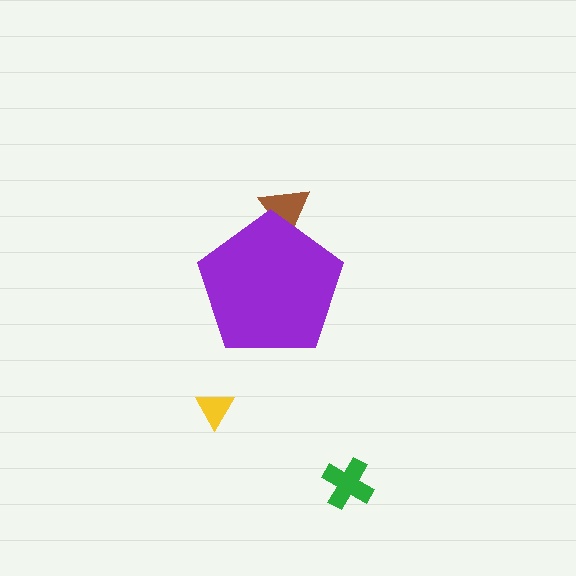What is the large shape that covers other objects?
A purple pentagon.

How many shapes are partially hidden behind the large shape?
1 shape is partially hidden.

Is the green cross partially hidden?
No, the green cross is fully visible.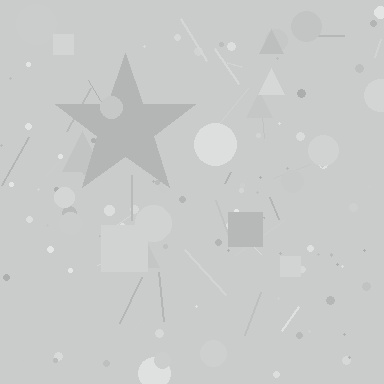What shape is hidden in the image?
A star is hidden in the image.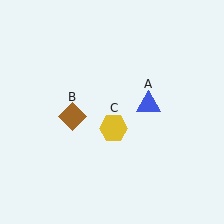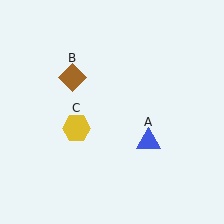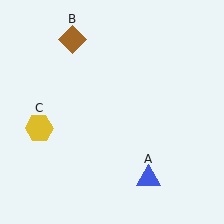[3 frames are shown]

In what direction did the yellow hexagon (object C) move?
The yellow hexagon (object C) moved left.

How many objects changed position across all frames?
3 objects changed position: blue triangle (object A), brown diamond (object B), yellow hexagon (object C).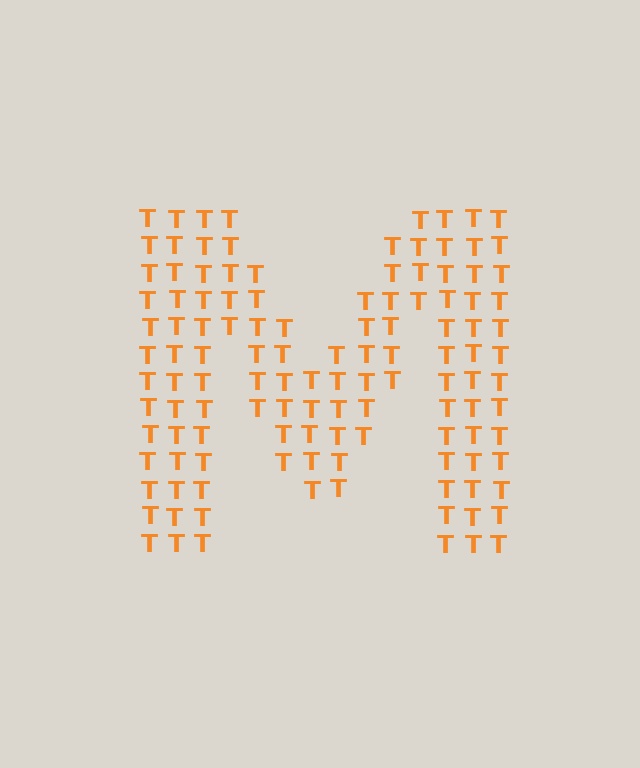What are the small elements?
The small elements are letter T's.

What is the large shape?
The large shape is the letter M.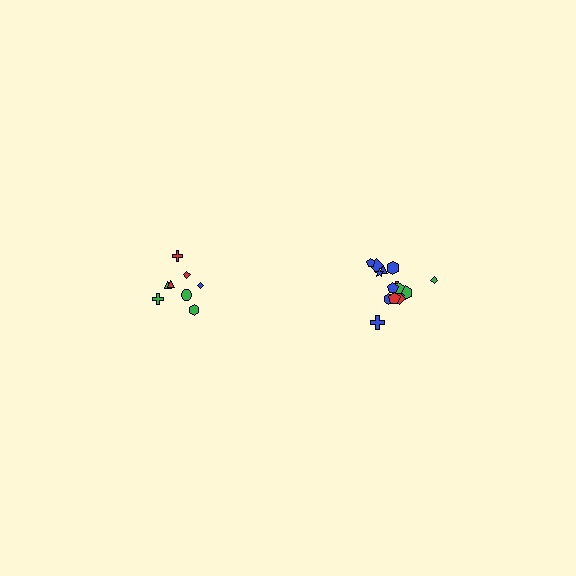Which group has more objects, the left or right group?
The right group.